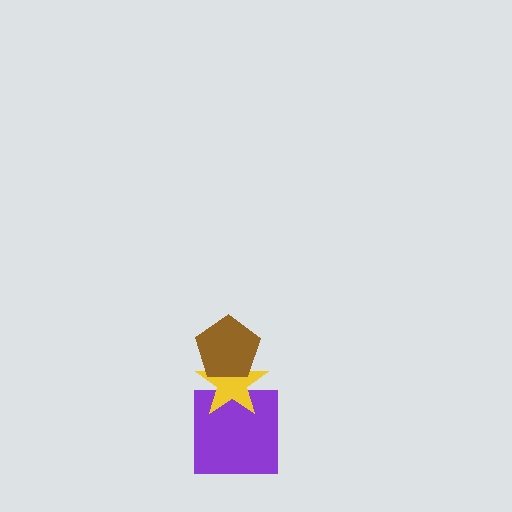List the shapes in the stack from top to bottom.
From top to bottom: the brown pentagon, the yellow star, the purple square.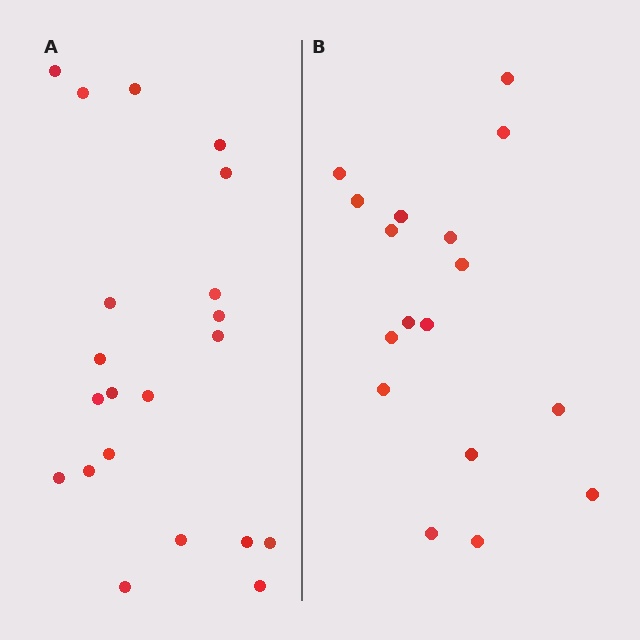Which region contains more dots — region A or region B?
Region A (the left region) has more dots.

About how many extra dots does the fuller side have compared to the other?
Region A has about 4 more dots than region B.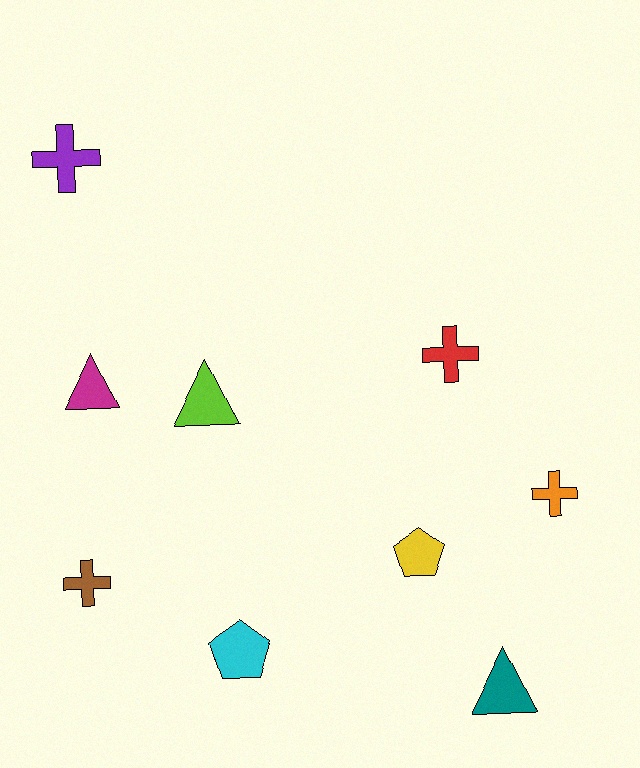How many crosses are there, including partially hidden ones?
There are 4 crosses.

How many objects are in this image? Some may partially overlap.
There are 9 objects.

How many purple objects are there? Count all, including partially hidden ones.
There is 1 purple object.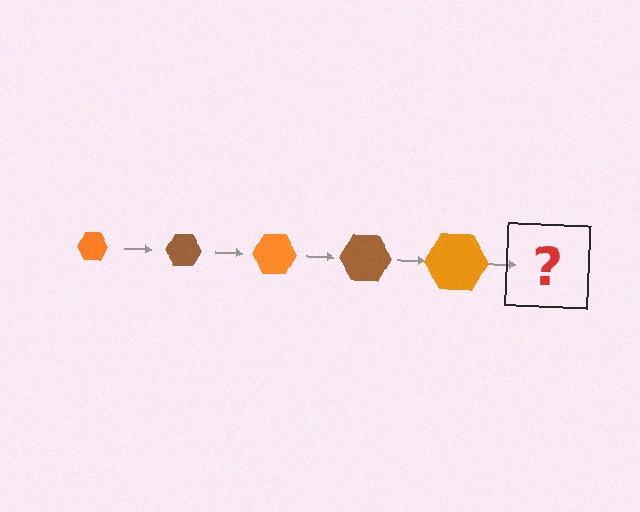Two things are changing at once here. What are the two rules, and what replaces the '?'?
The two rules are that the hexagon grows larger each step and the color cycles through orange and brown. The '?' should be a brown hexagon, larger than the previous one.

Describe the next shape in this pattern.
It should be a brown hexagon, larger than the previous one.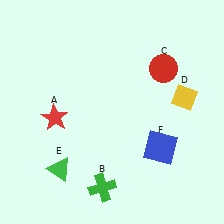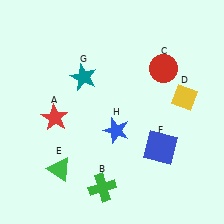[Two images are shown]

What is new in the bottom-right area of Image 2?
A blue star (H) was added in the bottom-right area of Image 2.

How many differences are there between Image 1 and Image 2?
There are 2 differences between the two images.